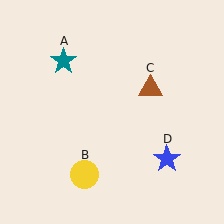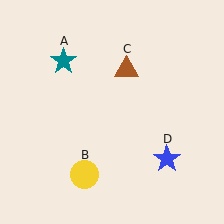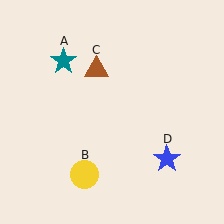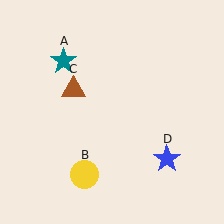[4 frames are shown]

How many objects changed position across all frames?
1 object changed position: brown triangle (object C).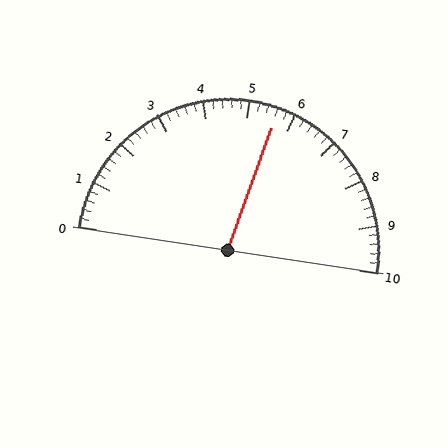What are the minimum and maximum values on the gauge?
The gauge ranges from 0 to 10.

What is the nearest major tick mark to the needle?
The nearest major tick mark is 6.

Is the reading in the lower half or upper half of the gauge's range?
The reading is in the upper half of the range (0 to 10).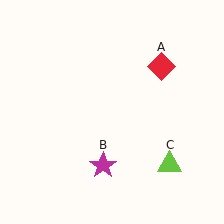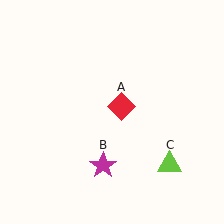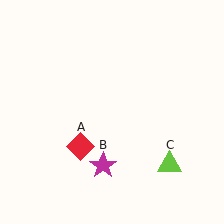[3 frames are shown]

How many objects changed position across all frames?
1 object changed position: red diamond (object A).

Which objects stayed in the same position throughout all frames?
Magenta star (object B) and lime triangle (object C) remained stationary.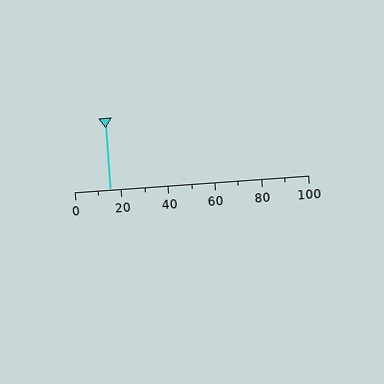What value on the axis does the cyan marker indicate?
The marker indicates approximately 15.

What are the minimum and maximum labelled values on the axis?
The axis runs from 0 to 100.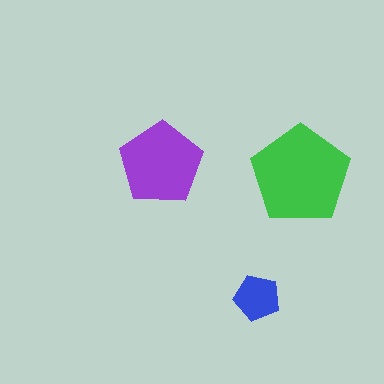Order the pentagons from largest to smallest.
the green one, the purple one, the blue one.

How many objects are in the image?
There are 3 objects in the image.